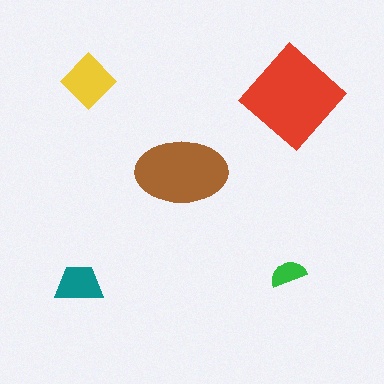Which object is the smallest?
The green semicircle.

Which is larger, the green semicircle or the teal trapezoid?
The teal trapezoid.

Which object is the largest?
The red diamond.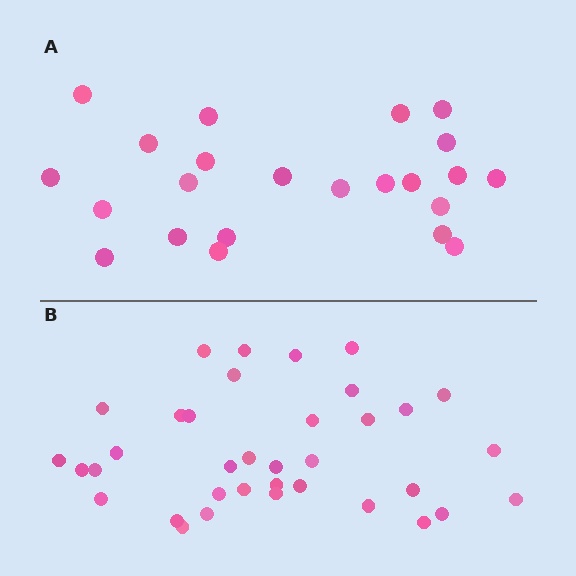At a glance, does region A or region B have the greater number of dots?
Region B (the bottom region) has more dots.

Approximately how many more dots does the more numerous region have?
Region B has approximately 15 more dots than region A.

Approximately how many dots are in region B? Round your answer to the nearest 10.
About 40 dots. (The exact count is 36, which rounds to 40.)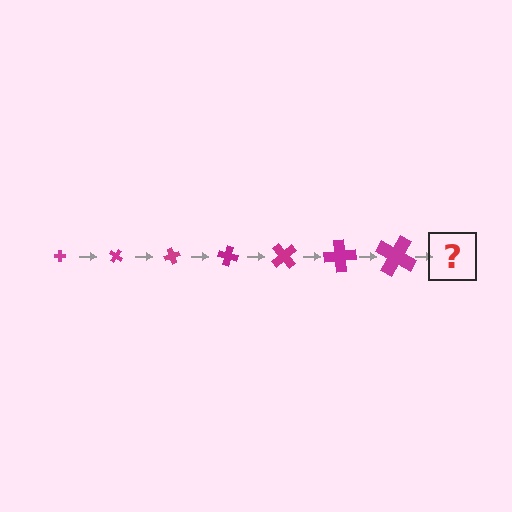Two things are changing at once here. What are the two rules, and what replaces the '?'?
The two rules are that the cross grows larger each step and it rotates 35 degrees each step. The '?' should be a cross, larger than the previous one and rotated 245 degrees from the start.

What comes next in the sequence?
The next element should be a cross, larger than the previous one and rotated 245 degrees from the start.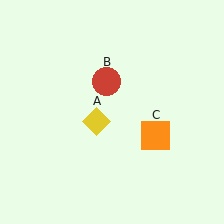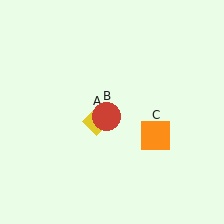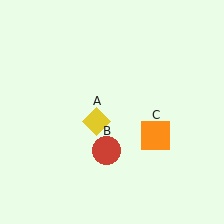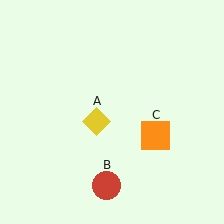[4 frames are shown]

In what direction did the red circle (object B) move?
The red circle (object B) moved down.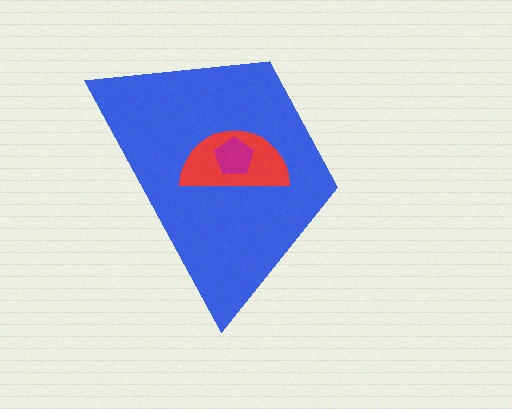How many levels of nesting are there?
3.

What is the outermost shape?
The blue trapezoid.